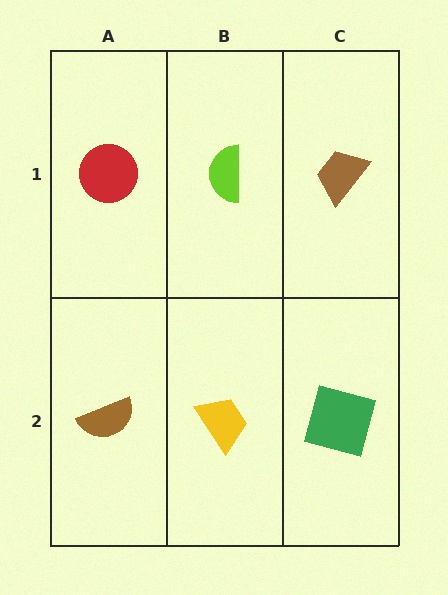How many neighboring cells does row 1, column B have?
3.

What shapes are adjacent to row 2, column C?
A brown trapezoid (row 1, column C), a yellow trapezoid (row 2, column B).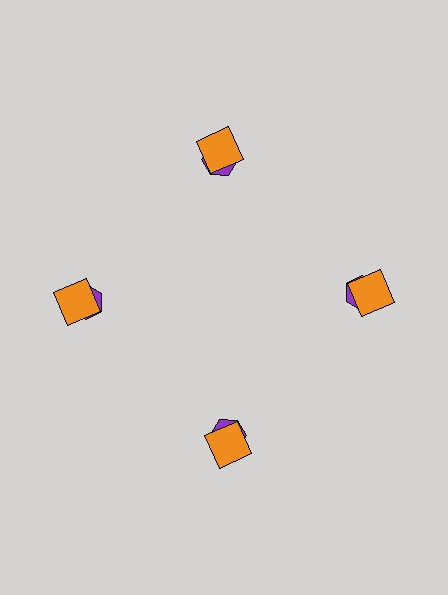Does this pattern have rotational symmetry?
Yes, this pattern has 4-fold rotational symmetry. It looks the same after rotating 90 degrees around the center.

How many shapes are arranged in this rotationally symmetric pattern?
There are 8 shapes, arranged in 4 groups of 2.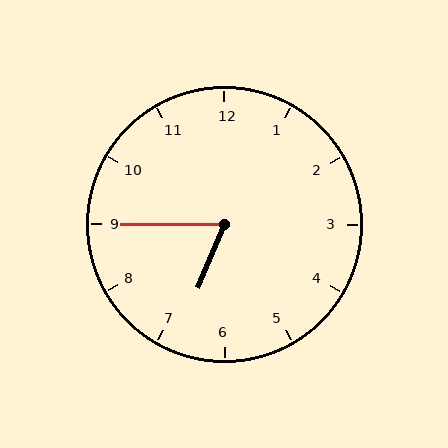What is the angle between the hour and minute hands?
Approximately 68 degrees.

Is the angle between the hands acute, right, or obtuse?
It is acute.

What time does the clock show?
6:45.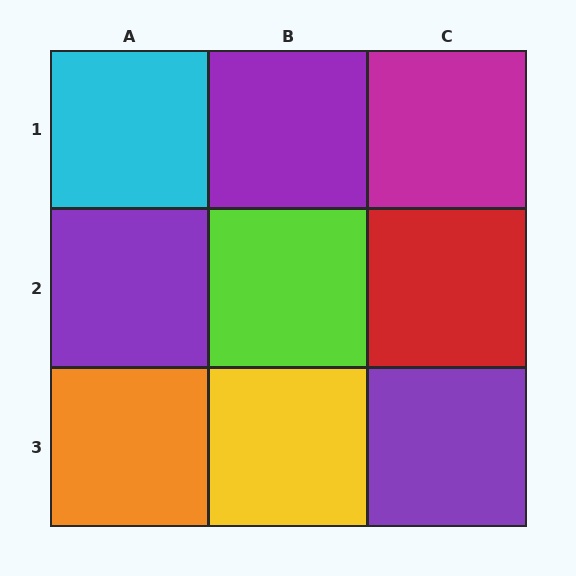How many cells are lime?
1 cell is lime.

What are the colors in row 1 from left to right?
Cyan, purple, magenta.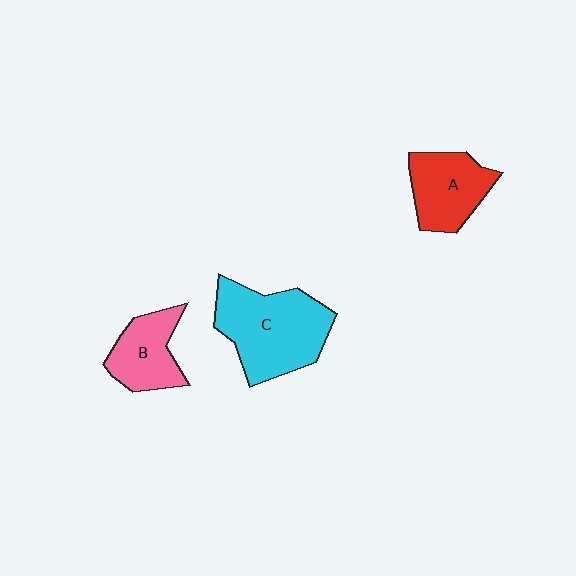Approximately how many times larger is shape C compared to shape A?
Approximately 1.6 times.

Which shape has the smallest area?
Shape B (pink).